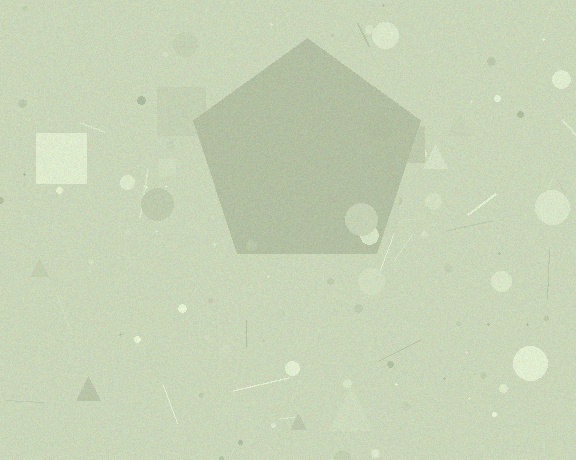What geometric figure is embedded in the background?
A pentagon is embedded in the background.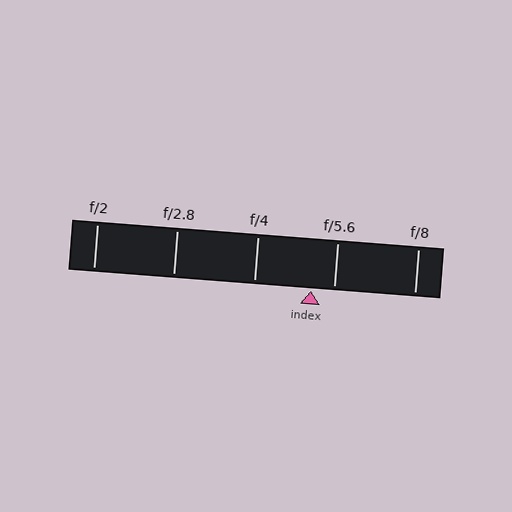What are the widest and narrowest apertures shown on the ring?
The widest aperture shown is f/2 and the narrowest is f/8.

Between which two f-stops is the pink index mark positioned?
The index mark is between f/4 and f/5.6.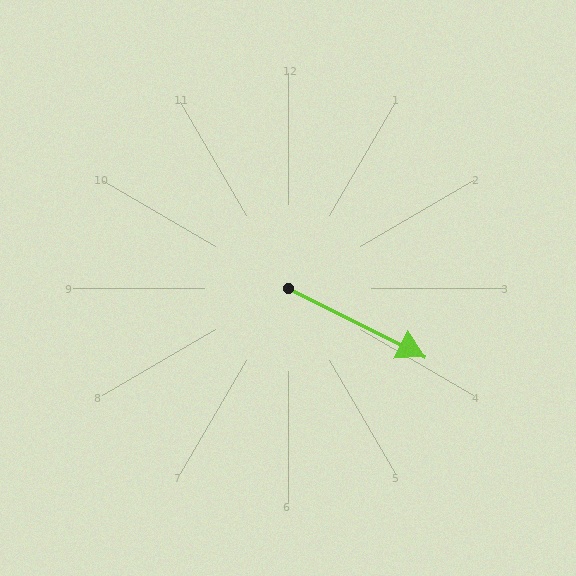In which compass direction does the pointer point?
Southeast.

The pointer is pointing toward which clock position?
Roughly 4 o'clock.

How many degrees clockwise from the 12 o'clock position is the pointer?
Approximately 117 degrees.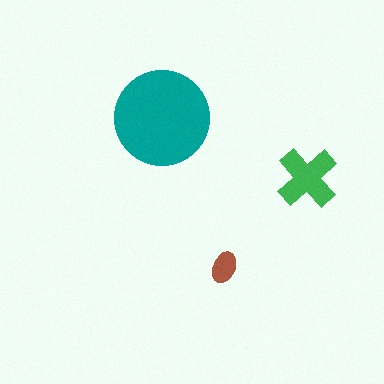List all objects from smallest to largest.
The brown ellipse, the green cross, the teal circle.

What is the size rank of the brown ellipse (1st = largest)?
3rd.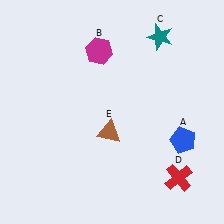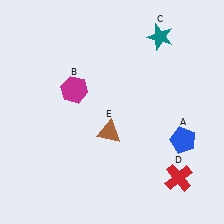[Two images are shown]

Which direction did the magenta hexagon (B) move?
The magenta hexagon (B) moved down.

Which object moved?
The magenta hexagon (B) moved down.